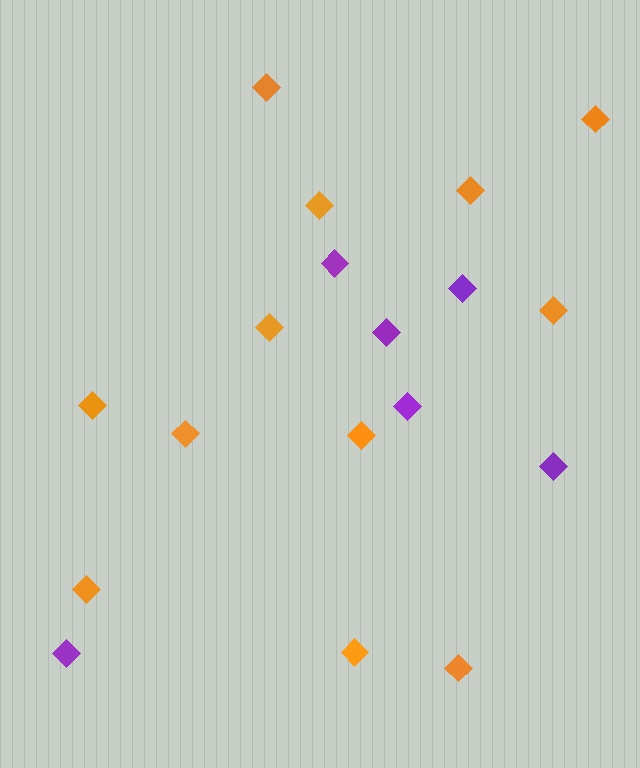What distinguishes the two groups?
There are 2 groups: one group of orange diamonds (12) and one group of purple diamonds (6).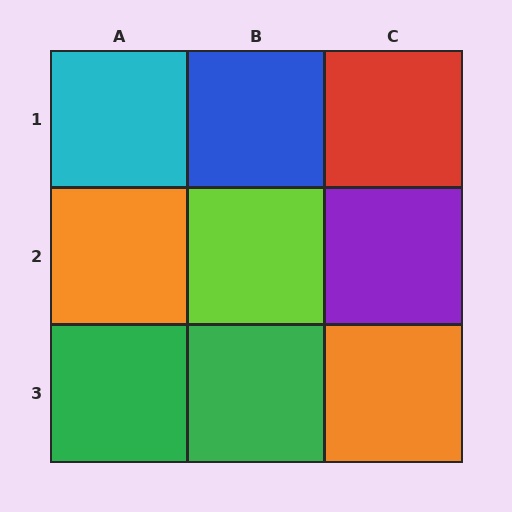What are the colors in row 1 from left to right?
Cyan, blue, red.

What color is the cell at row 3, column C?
Orange.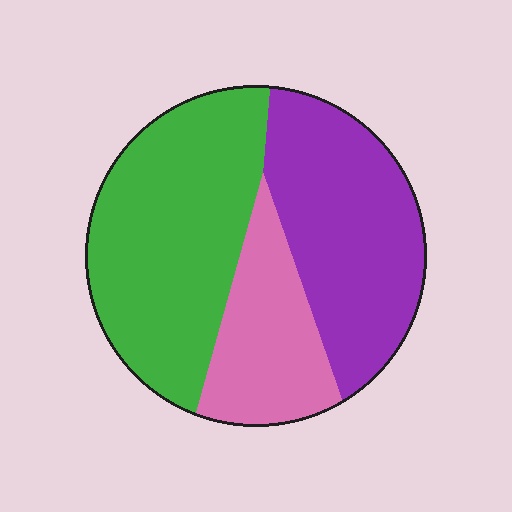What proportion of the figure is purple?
Purple covers roughly 35% of the figure.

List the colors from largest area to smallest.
From largest to smallest: green, purple, pink.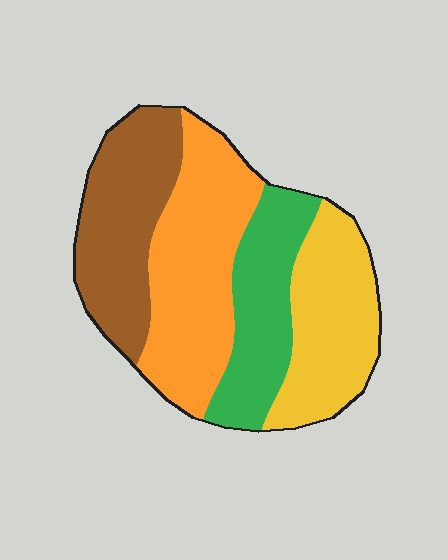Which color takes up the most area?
Orange, at roughly 30%.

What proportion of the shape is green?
Green covers roughly 20% of the shape.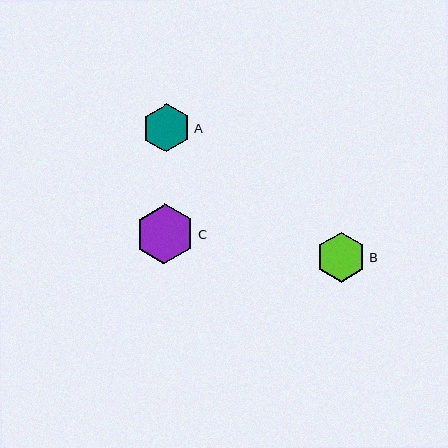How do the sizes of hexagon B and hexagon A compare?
Hexagon B and hexagon A are approximately the same size.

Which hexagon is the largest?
Hexagon C is the largest with a size of approximately 60 pixels.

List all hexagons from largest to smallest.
From largest to smallest: C, B, A.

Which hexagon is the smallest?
Hexagon A is the smallest with a size of approximately 48 pixels.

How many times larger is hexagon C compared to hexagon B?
Hexagon C is approximately 1.2 times the size of hexagon B.